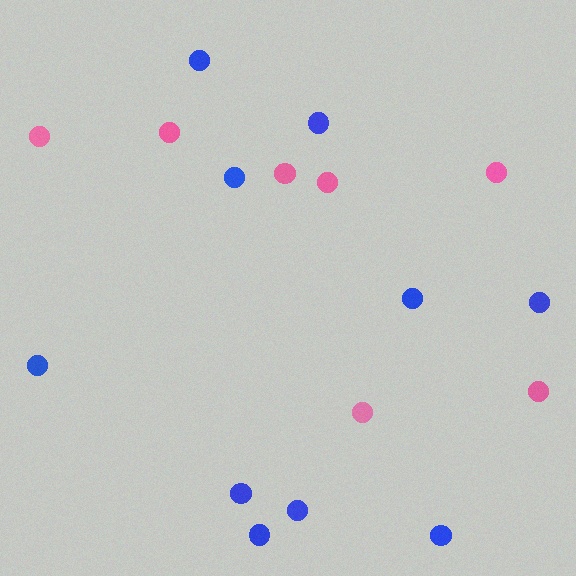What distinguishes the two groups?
There are 2 groups: one group of pink circles (7) and one group of blue circles (10).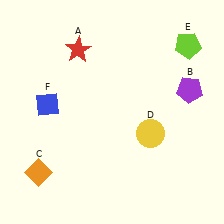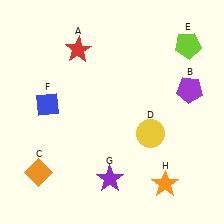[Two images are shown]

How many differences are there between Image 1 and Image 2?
There are 2 differences between the two images.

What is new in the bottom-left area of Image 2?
A purple star (G) was added in the bottom-left area of Image 2.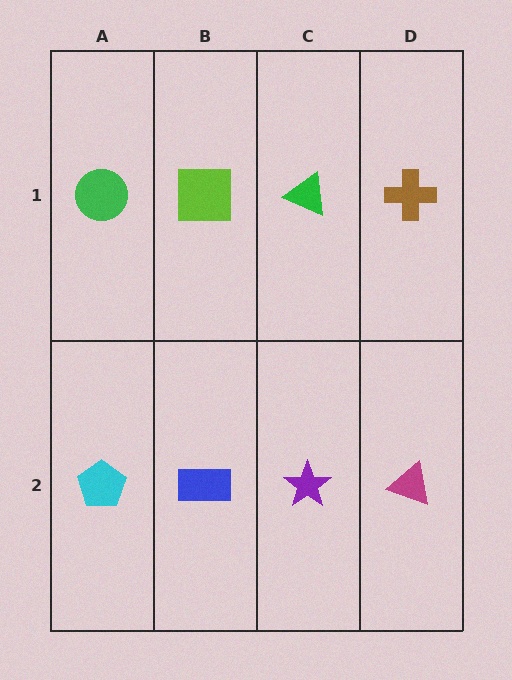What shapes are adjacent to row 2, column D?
A brown cross (row 1, column D), a purple star (row 2, column C).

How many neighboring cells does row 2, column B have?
3.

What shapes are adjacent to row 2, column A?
A green circle (row 1, column A), a blue rectangle (row 2, column B).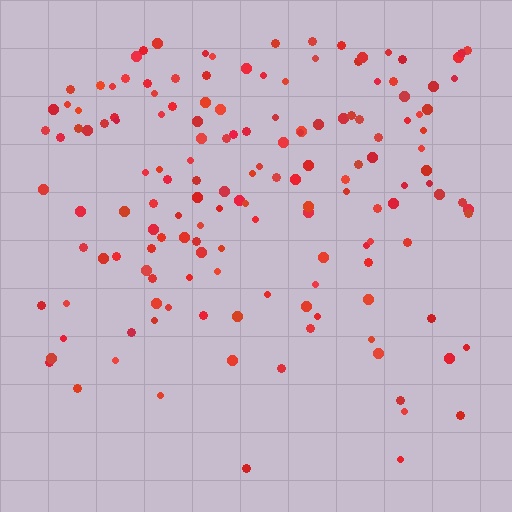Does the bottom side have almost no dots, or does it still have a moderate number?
Still a moderate number, just noticeably fewer than the top.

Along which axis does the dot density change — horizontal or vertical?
Vertical.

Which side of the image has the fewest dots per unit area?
The bottom.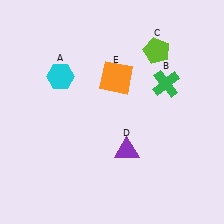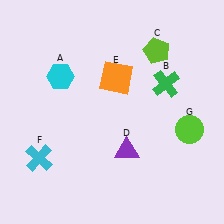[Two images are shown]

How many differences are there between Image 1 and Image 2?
There are 2 differences between the two images.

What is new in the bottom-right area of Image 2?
A lime circle (G) was added in the bottom-right area of Image 2.